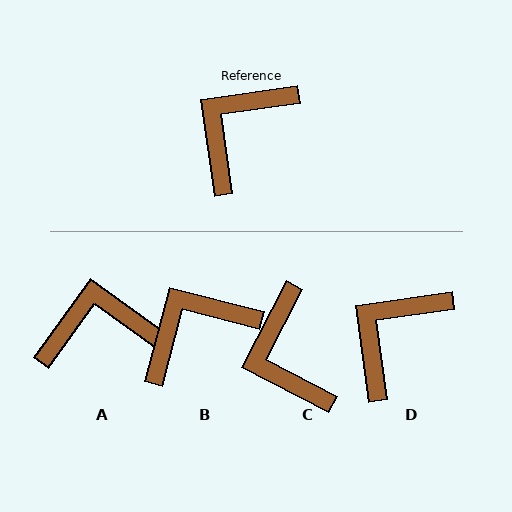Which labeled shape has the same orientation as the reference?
D.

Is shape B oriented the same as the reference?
No, it is off by about 23 degrees.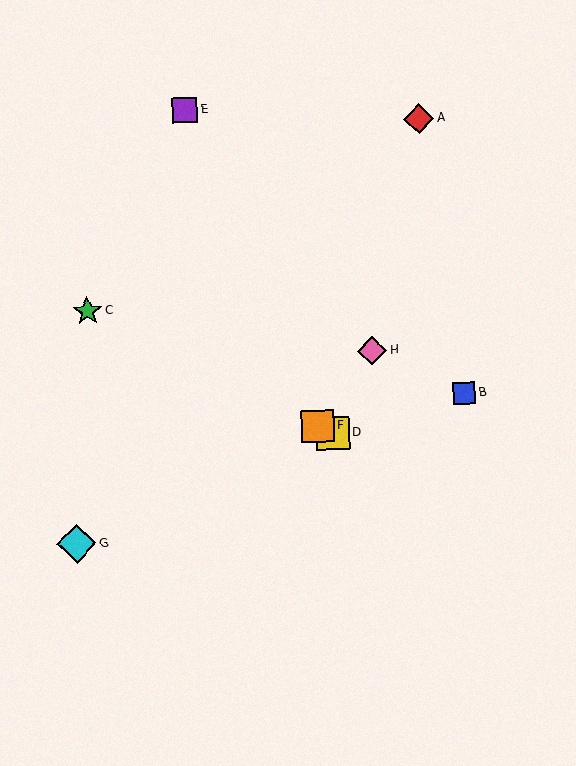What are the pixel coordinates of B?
Object B is at (464, 393).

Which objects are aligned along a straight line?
Objects C, D, F are aligned along a straight line.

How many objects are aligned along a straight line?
3 objects (C, D, F) are aligned along a straight line.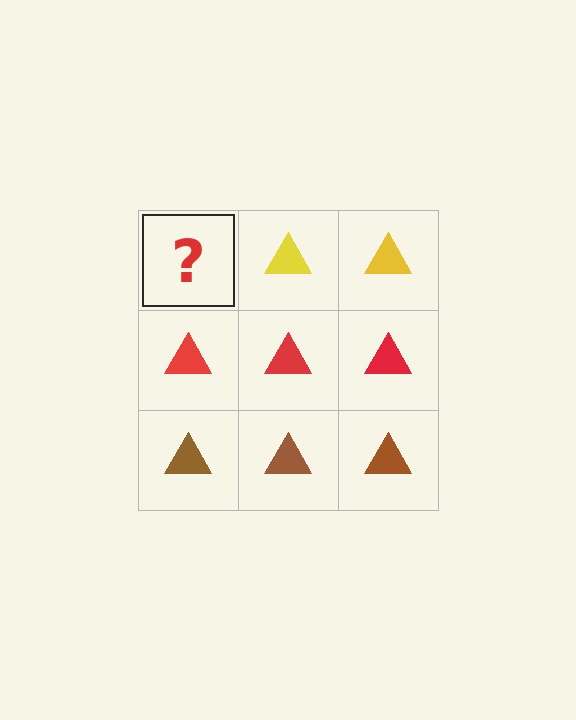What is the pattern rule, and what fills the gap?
The rule is that each row has a consistent color. The gap should be filled with a yellow triangle.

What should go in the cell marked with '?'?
The missing cell should contain a yellow triangle.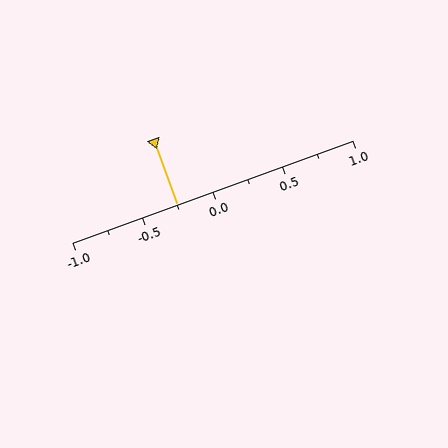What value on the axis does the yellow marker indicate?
The marker indicates approximately -0.25.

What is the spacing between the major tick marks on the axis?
The major ticks are spaced 0.5 apart.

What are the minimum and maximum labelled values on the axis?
The axis runs from -1.0 to 1.0.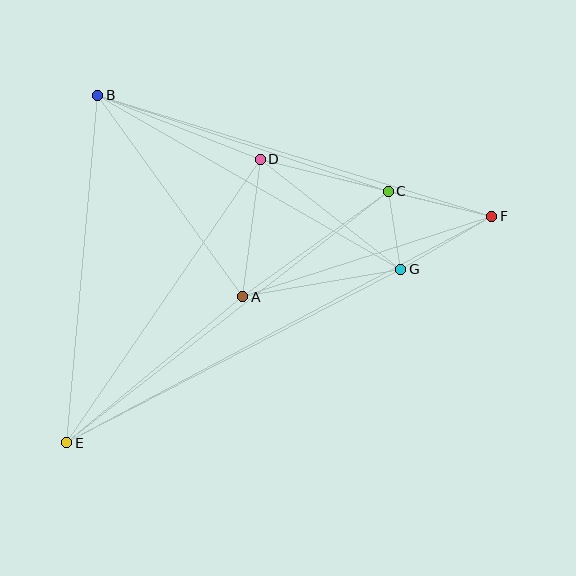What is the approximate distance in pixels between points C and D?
The distance between C and D is approximately 132 pixels.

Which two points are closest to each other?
Points C and G are closest to each other.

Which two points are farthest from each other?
Points E and F are farthest from each other.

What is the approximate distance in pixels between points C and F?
The distance between C and F is approximately 106 pixels.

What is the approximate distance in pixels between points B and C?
The distance between B and C is approximately 306 pixels.